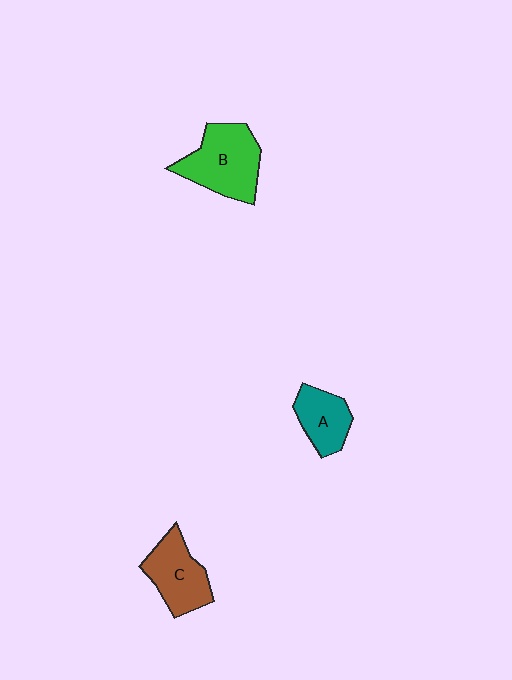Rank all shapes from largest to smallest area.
From largest to smallest: B (green), C (brown), A (teal).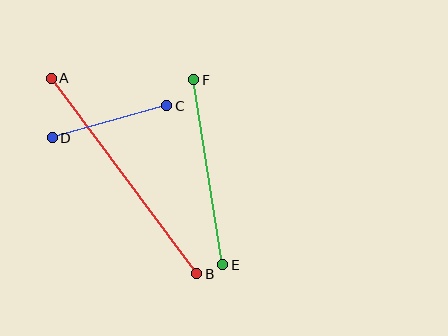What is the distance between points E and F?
The distance is approximately 187 pixels.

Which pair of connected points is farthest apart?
Points A and B are farthest apart.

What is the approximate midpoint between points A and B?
The midpoint is at approximately (124, 176) pixels.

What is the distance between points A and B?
The distance is approximately 244 pixels.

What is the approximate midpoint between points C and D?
The midpoint is at approximately (110, 122) pixels.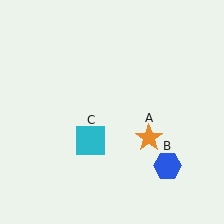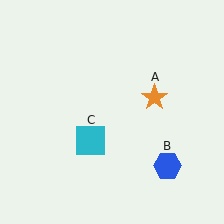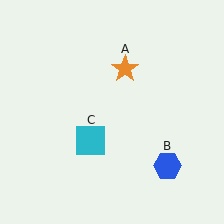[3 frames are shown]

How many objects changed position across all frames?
1 object changed position: orange star (object A).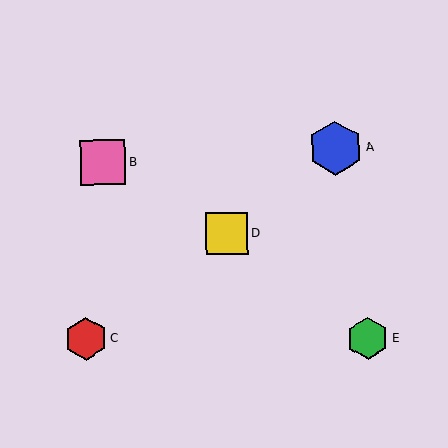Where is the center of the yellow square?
The center of the yellow square is at (227, 234).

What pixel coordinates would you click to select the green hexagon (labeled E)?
Click at (368, 339) to select the green hexagon E.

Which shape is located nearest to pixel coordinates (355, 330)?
The green hexagon (labeled E) at (368, 339) is nearest to that location.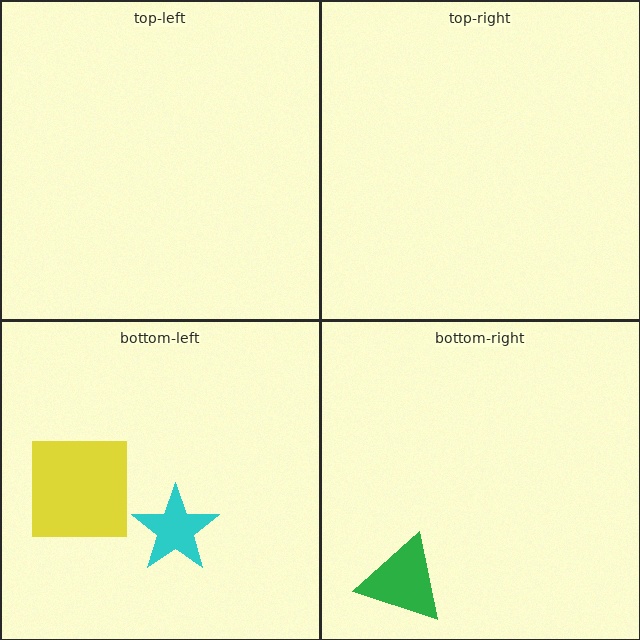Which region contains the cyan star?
The bottom-left region.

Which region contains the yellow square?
The bottom-left region.